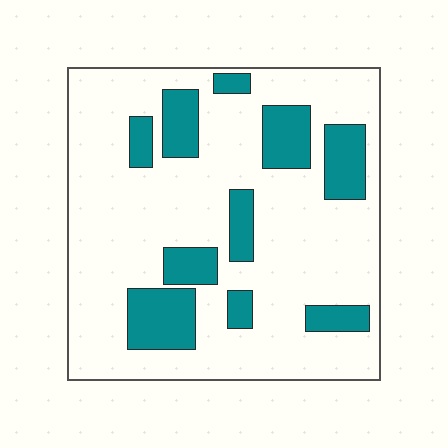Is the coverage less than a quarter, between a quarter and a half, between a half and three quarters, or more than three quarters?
Less than a quarter.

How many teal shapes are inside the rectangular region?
10.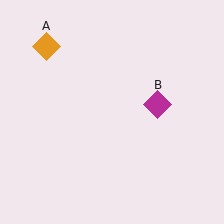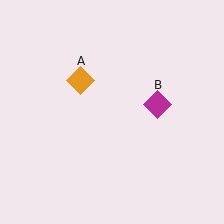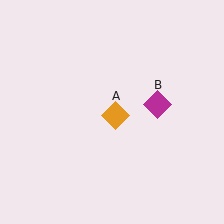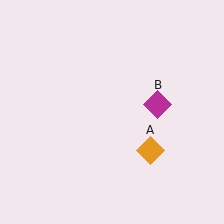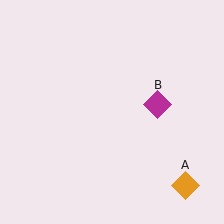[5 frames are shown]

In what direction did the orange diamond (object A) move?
The orange diamond (object A) moved down and to the right.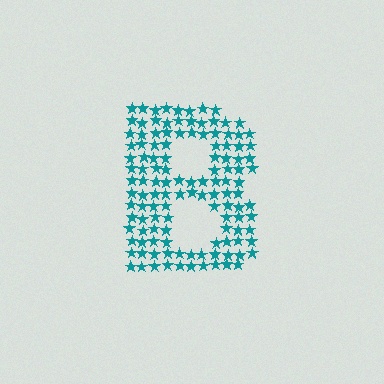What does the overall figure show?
The overall figure shows the letter B.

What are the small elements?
The small elements are stars.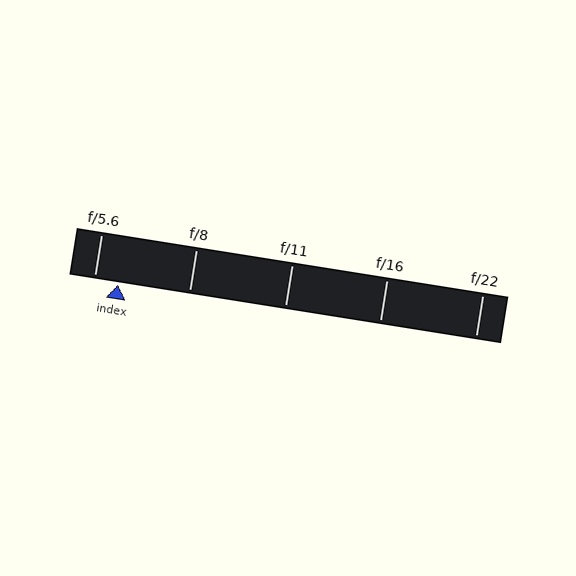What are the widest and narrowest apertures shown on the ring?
The widest aperture shown is f/5.6 and the narrowest is f/22.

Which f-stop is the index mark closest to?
The index mark is closest to f/5.6.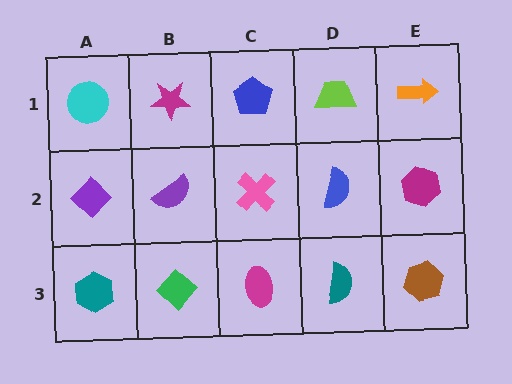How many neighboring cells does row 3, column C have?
3.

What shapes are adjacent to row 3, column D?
A blue semicircle (row 2, column D), a magenta ellipse (row 3, column C), a brown hexagon (row 3, column E).